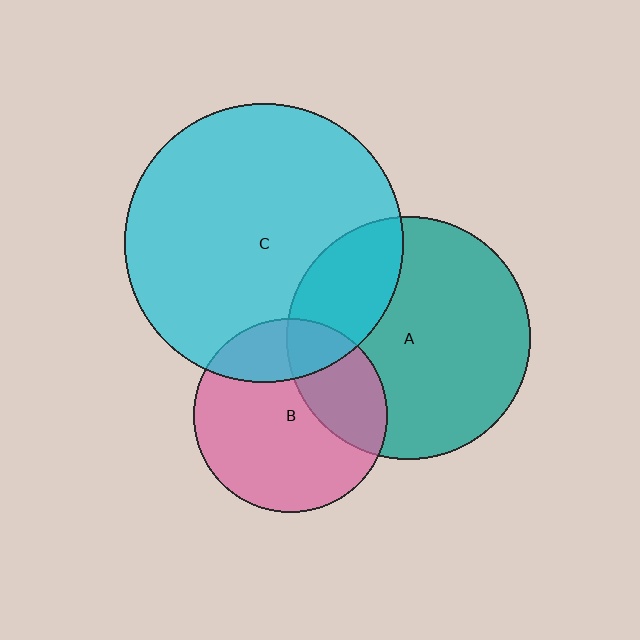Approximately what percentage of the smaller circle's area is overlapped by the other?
Approximately 25%.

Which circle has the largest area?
Circle C (cyan).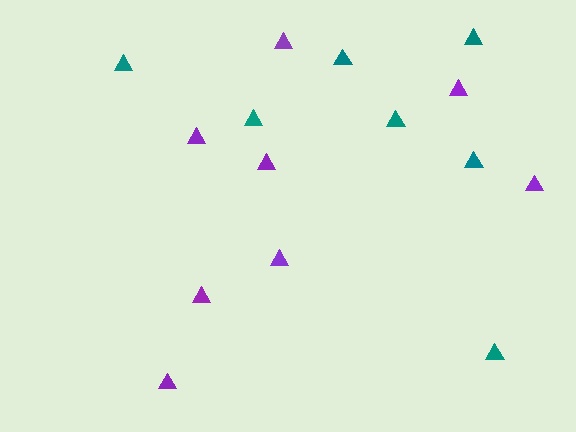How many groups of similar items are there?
There are 2 groups: one group of teal triangles (7) and one group of purple triangles (8).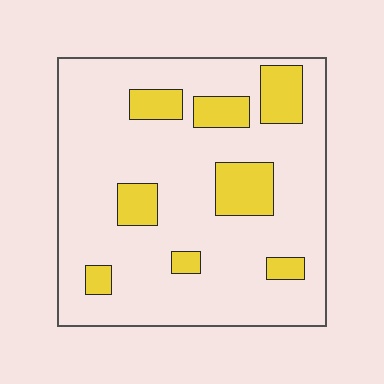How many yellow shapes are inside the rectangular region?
8.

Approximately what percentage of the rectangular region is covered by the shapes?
Approximately 20%.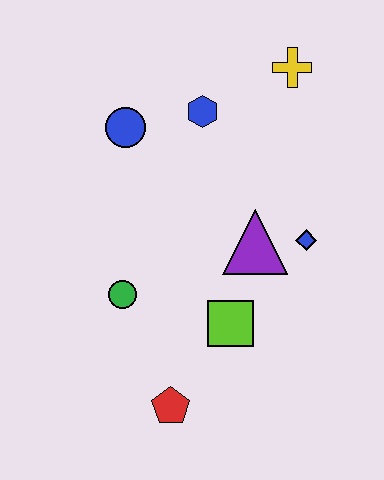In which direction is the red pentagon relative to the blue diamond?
The red pentagon is below the blue diamond.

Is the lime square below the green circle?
Yes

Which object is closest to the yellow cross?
The blue hexagon is closest to the yellow cross.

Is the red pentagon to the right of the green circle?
Yes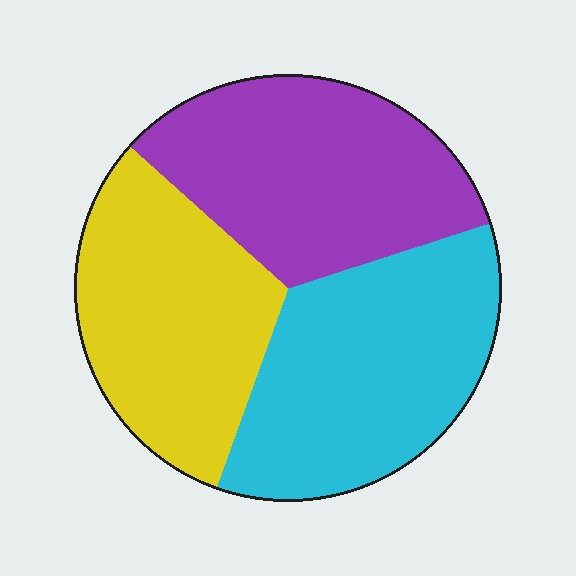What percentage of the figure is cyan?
Cyan takes up about one third (1/3) of the figure.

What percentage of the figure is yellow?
Yellow covers around 30% of the figure.